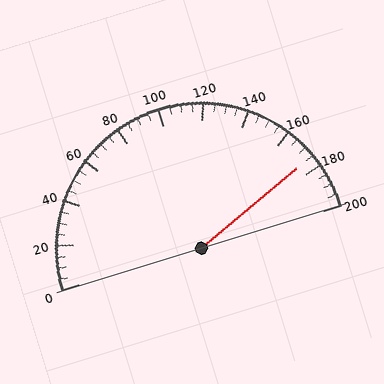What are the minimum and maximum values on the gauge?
The gauge ranges from 0 to 200.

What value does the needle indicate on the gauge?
The needle indicates approximately 175.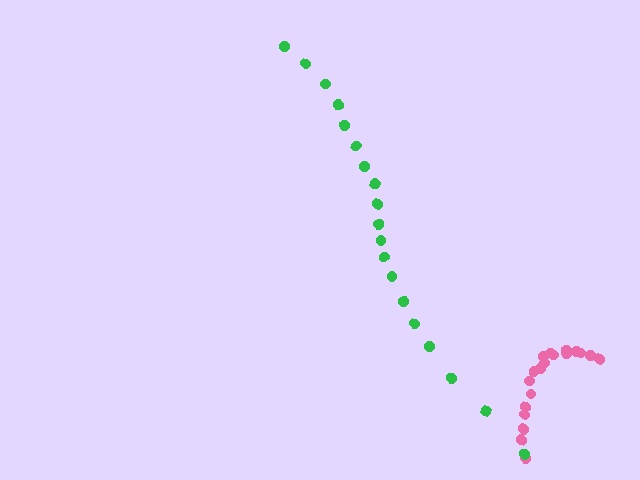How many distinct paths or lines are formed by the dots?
There are 2 distinct paths.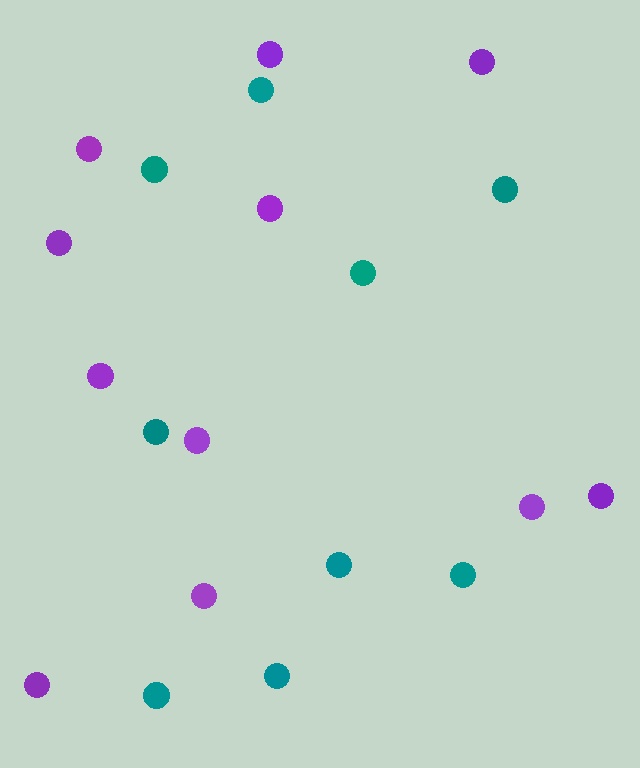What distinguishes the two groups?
There are 2 groups: one group of teal circles (9) and one group of purple circles (11).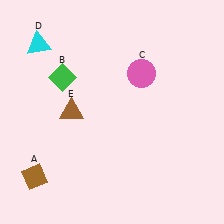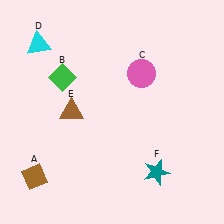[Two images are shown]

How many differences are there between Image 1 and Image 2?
There is 1 difference between the two images.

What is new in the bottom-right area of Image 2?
A teal star (F) was added in the bottom-right area of Image 2.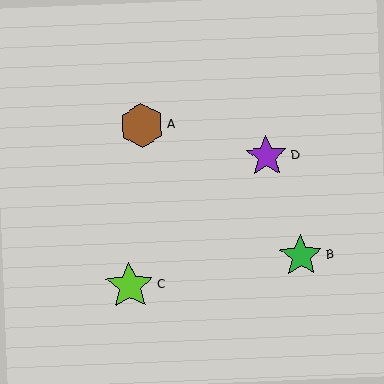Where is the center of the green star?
The center of the green star is at (301, 256).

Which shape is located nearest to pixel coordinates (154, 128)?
The brown hexagon (labeled A) at (142, 125) is nearest to that location.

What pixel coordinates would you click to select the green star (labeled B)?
Click at (301, 256) to select the green star B.